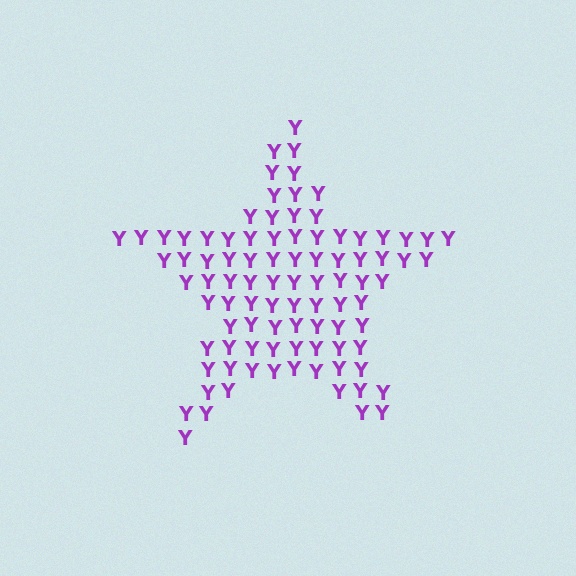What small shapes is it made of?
It is made of small letter Y's.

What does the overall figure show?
The overall figure shows a star.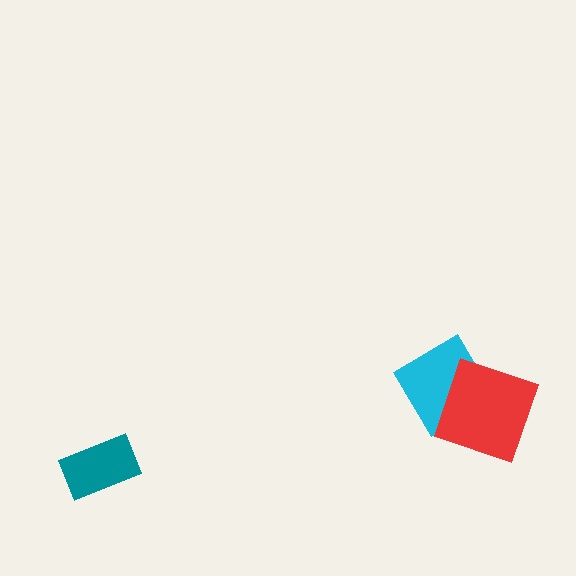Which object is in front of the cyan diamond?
The red square is in front of the cyan diamond.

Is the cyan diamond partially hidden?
Yes, it is partially covered by another shape.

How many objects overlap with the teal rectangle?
0 objects overlap with the teal rectangle.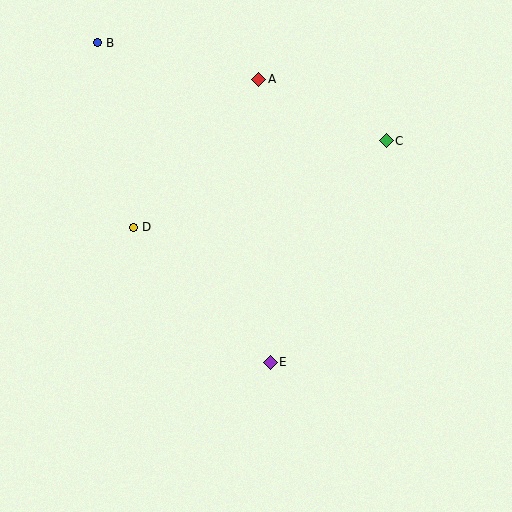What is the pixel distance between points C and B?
The distance between C and B is 305 pixels.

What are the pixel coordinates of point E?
Point E is at (270, 362).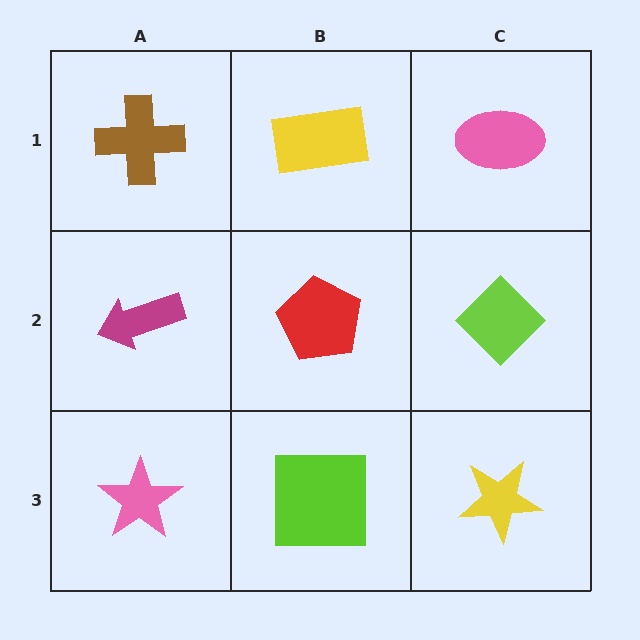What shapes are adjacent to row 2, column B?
A yellow rectangle (row 1, column B), a lime square (row 3, column B), a magenta arrow (row 2, column A), a lime diamond (row 2, column C).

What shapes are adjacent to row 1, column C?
A lime diamond (row 2, column C), a yellow rectangle (row 1, column B).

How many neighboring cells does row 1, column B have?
3.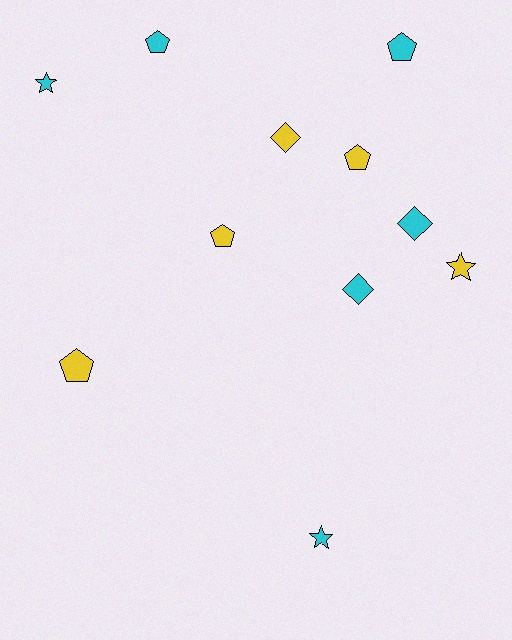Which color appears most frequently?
Cyan, with 6 objects.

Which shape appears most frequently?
Pentagon, with 5 objects.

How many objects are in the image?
There are 11 objects.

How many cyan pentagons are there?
There are 2 cyan pentagons.